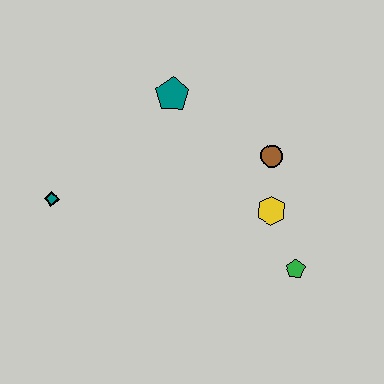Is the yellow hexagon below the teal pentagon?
Yes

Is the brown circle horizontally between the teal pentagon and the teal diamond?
No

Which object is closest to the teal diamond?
The teal pentagon is closest to the teal diamond.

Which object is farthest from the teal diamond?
The green pentagon is farthest from the teal diamond.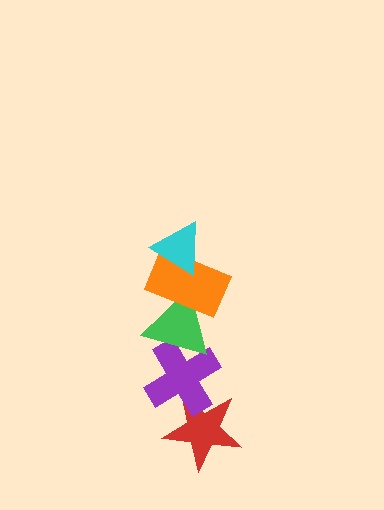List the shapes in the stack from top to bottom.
From top to bottom: the cyan triangle, the orange rectangle, the green triangle, the purple cross, the red star.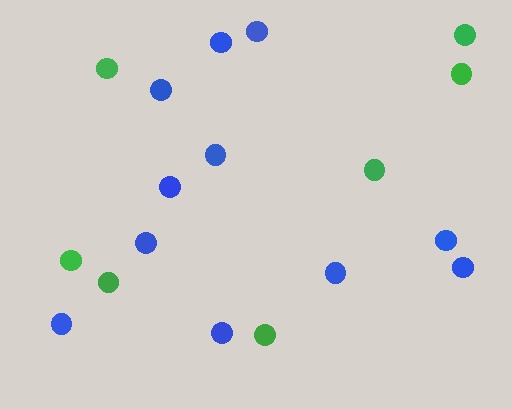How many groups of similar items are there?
There are 2 groups: one group of green circles (7) and one group of blue circles (11).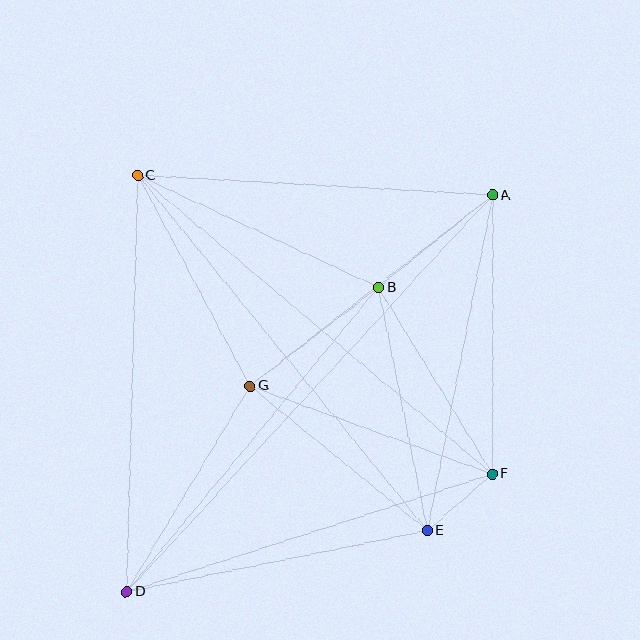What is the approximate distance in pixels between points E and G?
The distance between E and G is approximately 229 pixels.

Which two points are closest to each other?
Points E and F are closest to each other.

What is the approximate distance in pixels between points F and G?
The distance between F and G is approximately 258 pixels.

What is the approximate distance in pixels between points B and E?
The distance between B and E is approximately 248 pixels.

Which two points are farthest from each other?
Points A and D are farthest from each other.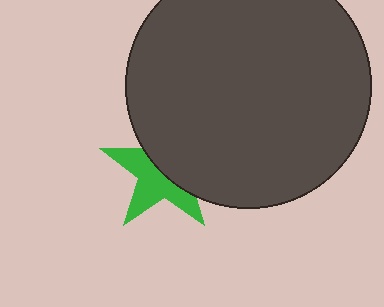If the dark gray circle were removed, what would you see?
You would see the complete green star.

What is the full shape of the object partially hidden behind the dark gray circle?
The partially hidden object is a green star.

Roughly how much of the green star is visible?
About half of it is visible (roughly 51%).